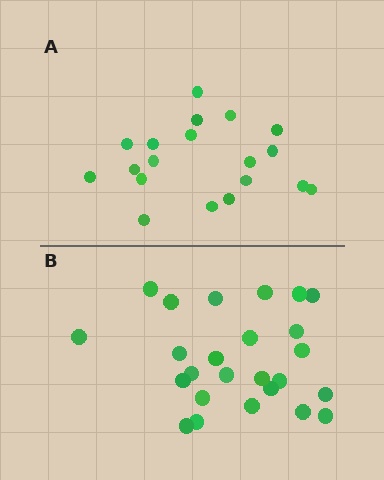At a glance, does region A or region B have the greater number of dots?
Region B (the bottom region) has more dots.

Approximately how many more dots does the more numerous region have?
Region B has about 6 more dots than region A.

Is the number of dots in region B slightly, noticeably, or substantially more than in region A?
Region B has noticeably more, but not dramatically so. The ratio is roughly 1.3 to 1.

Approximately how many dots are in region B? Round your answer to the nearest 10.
About 20 dots. (The exact count is 25, which rounds to 20.)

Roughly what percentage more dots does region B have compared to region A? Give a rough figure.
About 30% more.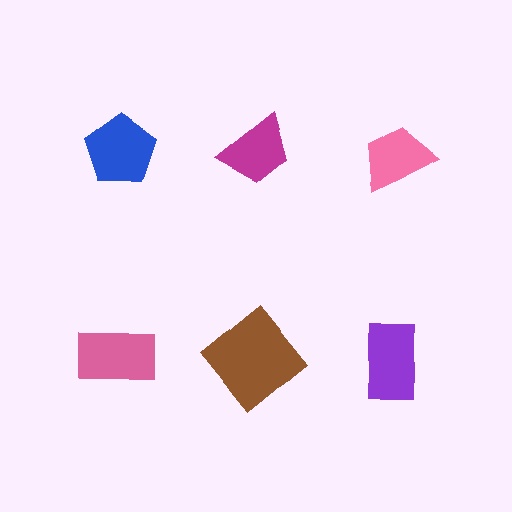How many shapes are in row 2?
3 shapes.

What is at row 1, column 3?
A pink trapezoid.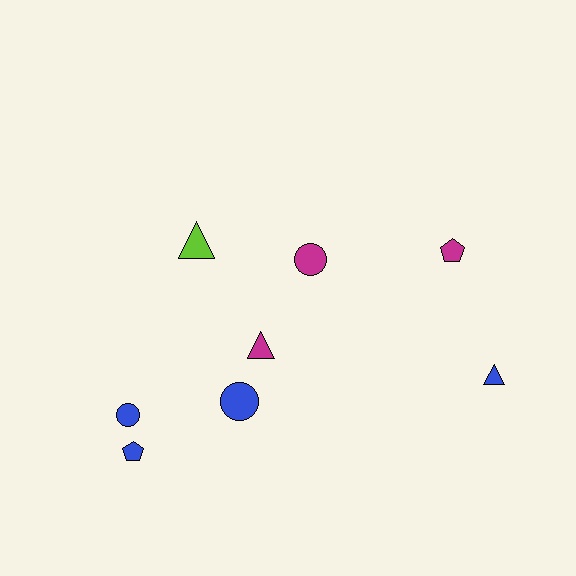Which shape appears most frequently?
Triangle, with 3 objects.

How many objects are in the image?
There are 8 objects.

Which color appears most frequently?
Blue, with 4 objects.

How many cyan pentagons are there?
There are no cyan pentagons.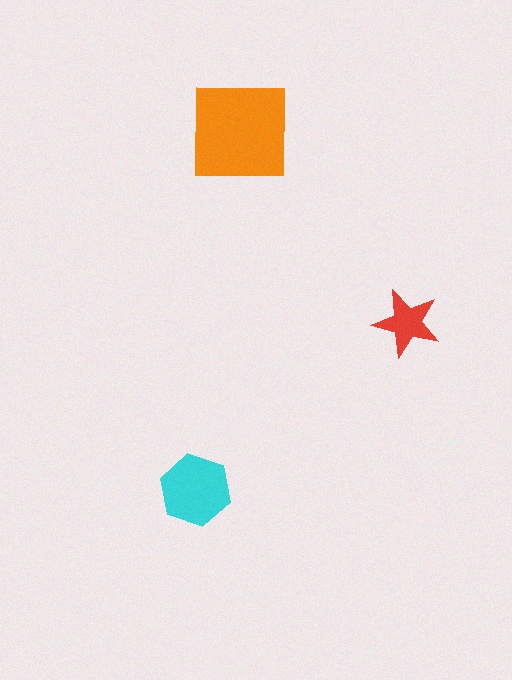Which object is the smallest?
The red star.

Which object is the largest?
The orange square.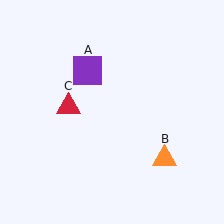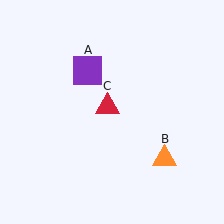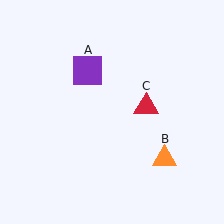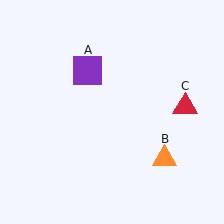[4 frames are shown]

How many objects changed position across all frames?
1 object changed position: red triangle (object C).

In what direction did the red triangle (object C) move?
The red triangle (object C) moved right.